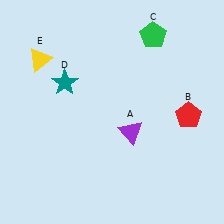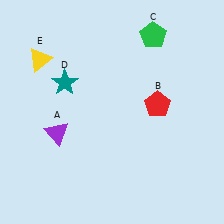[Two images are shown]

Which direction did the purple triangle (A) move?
The purple triangle (A) moved left.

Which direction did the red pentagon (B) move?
The red pentagon (B) moved left.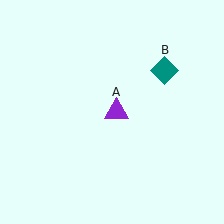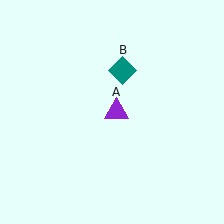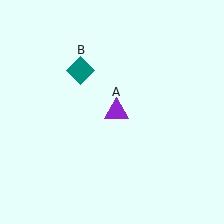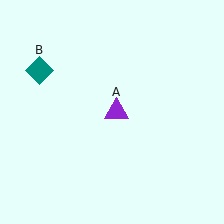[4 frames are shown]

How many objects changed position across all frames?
1 object changed position: teal diamond (object B).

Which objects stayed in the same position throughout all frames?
Purple triangle (object A) remained stationary.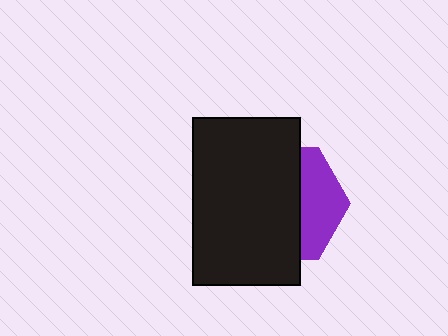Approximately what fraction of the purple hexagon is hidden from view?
Roughly 66% of the purple hexagon is hidden behind the black rectangle.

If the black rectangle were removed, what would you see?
You would see the complete purple hexagon.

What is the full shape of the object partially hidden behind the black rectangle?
The partially hidden object is a purple hexagon.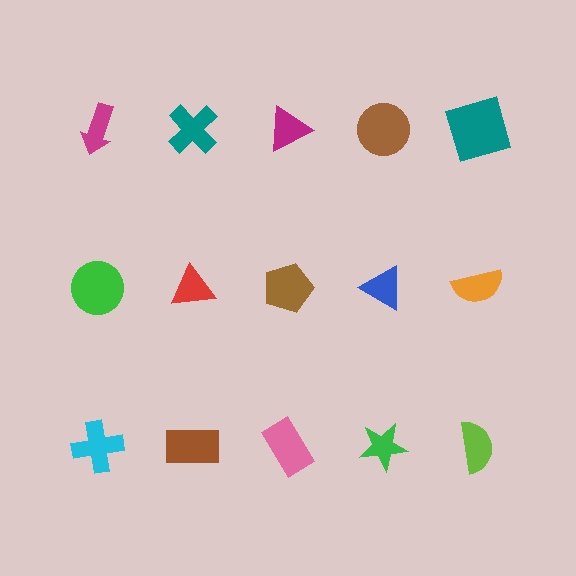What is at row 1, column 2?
A teal cross.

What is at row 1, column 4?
A brown circle.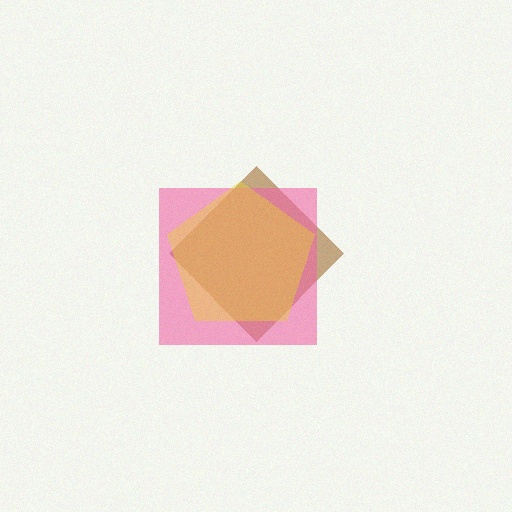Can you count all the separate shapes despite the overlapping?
Yes, there are 3 separate shapes.